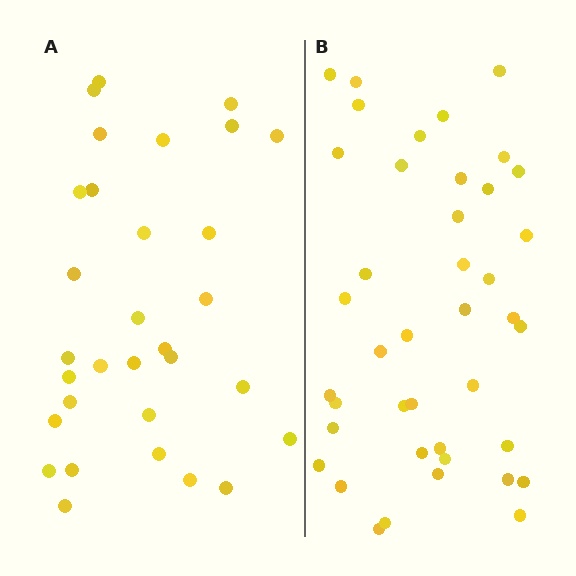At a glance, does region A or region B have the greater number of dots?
Region B (the right region) has more dots.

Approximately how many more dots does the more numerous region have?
Region B has roughly 10 or so more dots than region A.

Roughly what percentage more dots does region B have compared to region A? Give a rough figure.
About 30% more.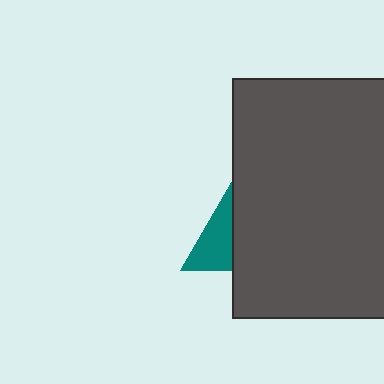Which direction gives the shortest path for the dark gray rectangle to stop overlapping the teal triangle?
Moving right gives the shortest separation.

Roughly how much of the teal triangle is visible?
A small part of it is visible (roughly 34%).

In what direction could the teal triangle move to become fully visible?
The teal triangle could move left. That would shift it out from behind the dark gray rectangle entirely.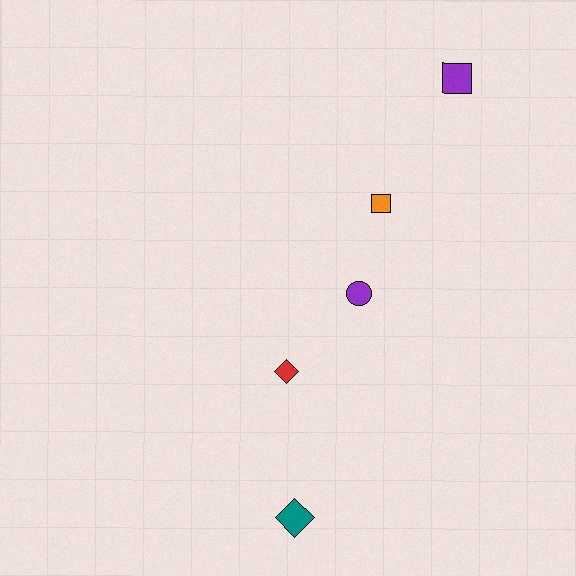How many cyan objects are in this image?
There are no cyan objects.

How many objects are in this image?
There are 5 objects.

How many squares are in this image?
There are 2 squares.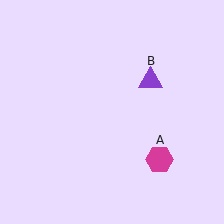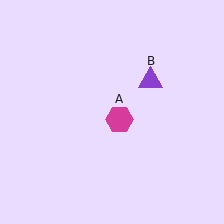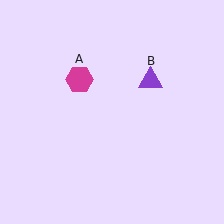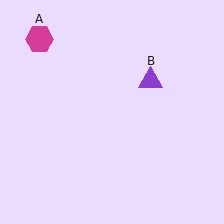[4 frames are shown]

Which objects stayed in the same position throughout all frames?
Purple triangle (object B) remained stationary.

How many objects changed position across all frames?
1 object changed position: magenta hexagon (object A).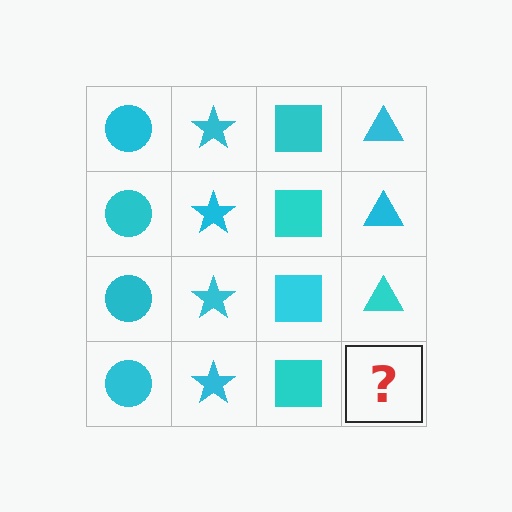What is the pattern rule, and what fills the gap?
The rule is that each column has a consistent shape. The gap should be filled with a cyan triangle.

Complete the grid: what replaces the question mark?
The question mark should be replaced with a cyan triangle.